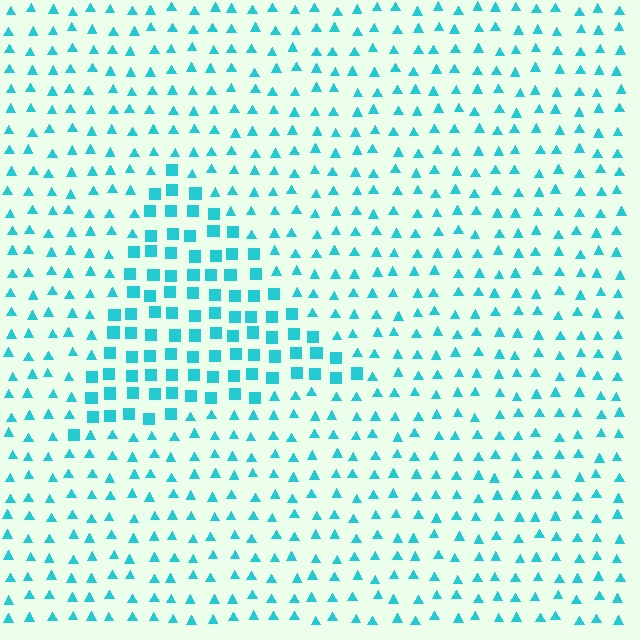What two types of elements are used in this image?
The image uses squares inside the triangle region and triangles outside it.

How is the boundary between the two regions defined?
The boundary is defined by a change in element shape: squares inside vs. triangles outside. All elements share the same color and spacing.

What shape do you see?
I see a triangle.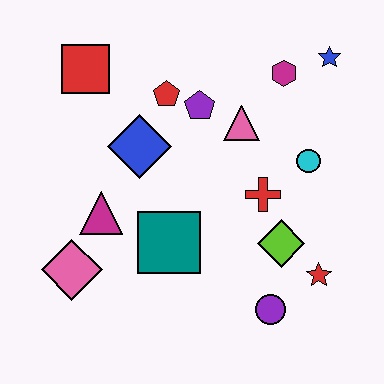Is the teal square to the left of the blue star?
Yes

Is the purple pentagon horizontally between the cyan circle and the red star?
No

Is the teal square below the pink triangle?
Yes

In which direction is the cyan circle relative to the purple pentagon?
The cyan circle is to the right of the purple pentagon.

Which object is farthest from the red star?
The red square is farthest from the red star.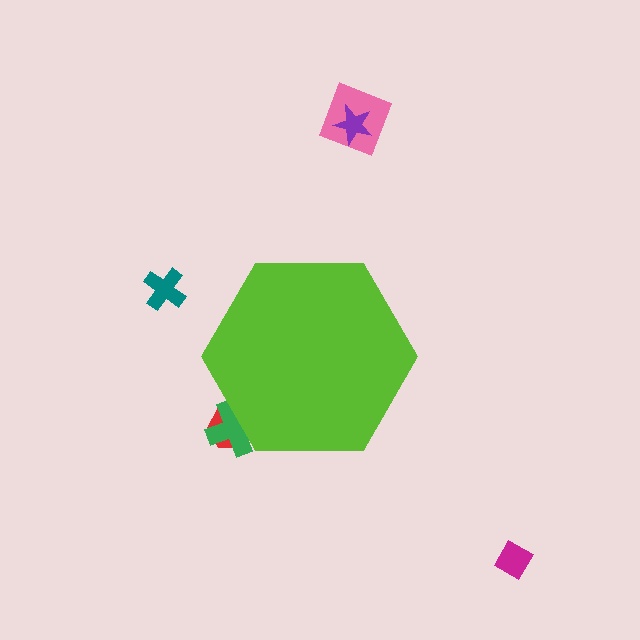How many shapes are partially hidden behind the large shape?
2 shapes are partially hidden.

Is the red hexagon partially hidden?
Yes, the red hexagon is partially hidden behind the lime hexagon.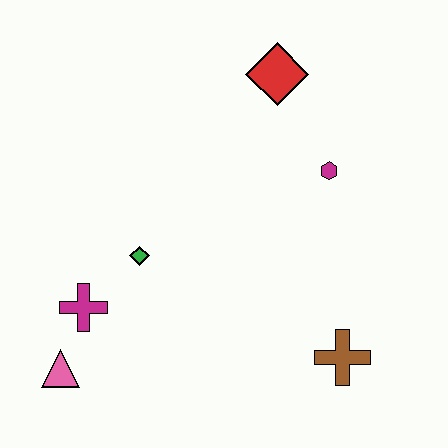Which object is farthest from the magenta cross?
The red diamond is farthest from the magenta cross.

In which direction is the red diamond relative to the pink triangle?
The red diamond is above the pink triangle.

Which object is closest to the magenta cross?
The pink triangle is closest to the magenta cross.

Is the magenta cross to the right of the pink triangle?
Yes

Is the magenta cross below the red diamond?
Yes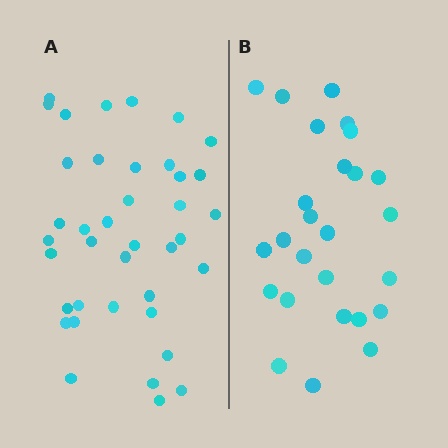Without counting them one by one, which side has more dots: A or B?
Region A (the left region) has more dots.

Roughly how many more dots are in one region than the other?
Region A has approximately 15 more dots than region B.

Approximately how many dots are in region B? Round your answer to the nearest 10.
About 30 dots. (The exact count is 26, which rounds to 30.)